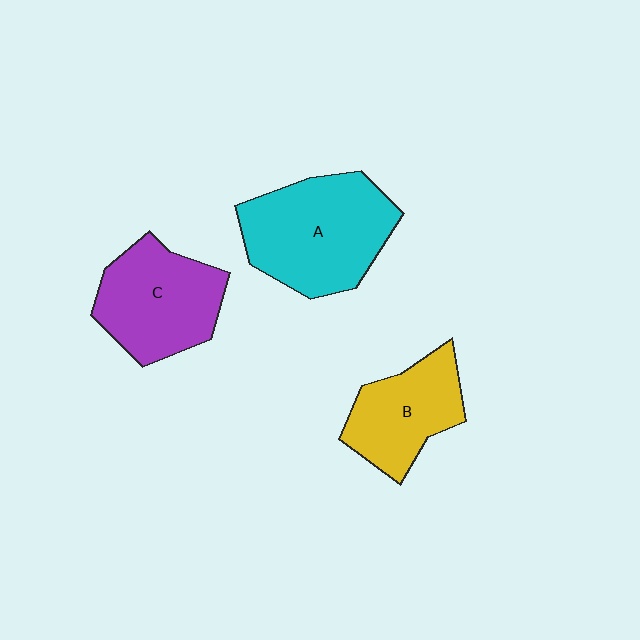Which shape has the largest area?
Shape A (cyan).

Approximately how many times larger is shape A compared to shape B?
Approximately 1.5 times.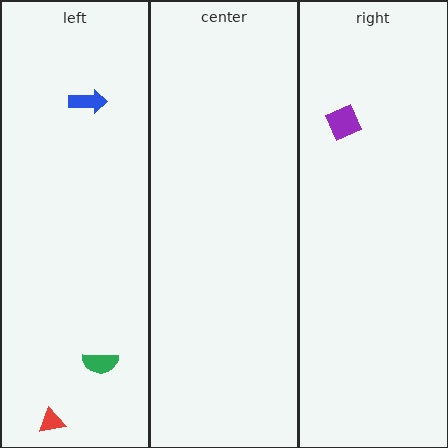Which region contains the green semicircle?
The left region.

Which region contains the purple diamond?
The right region.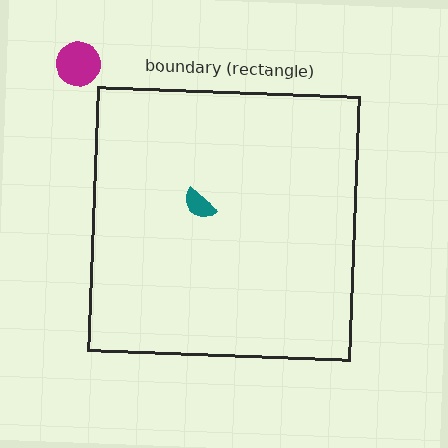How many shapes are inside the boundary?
1 inside, 1 outside.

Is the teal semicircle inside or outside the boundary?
Inside.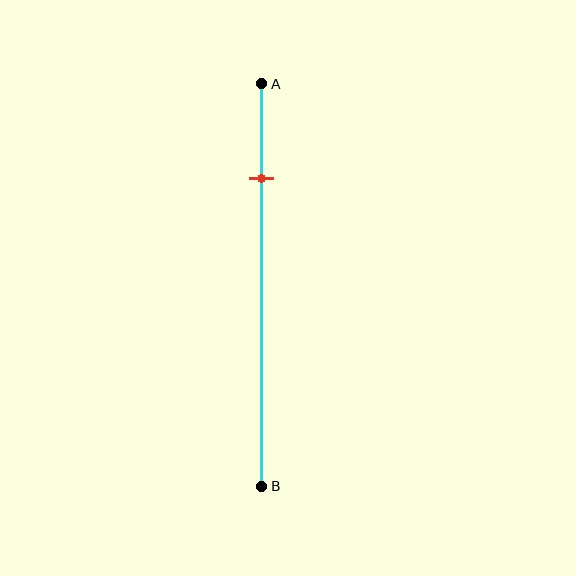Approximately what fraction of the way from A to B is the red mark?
The red mark is approximately 25% of the way from A to B.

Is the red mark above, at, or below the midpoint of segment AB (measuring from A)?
The red mark is above the midpoint of segment AB.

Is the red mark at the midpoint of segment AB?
No, the mark is at about 25% from A, not at the 50% midpoint.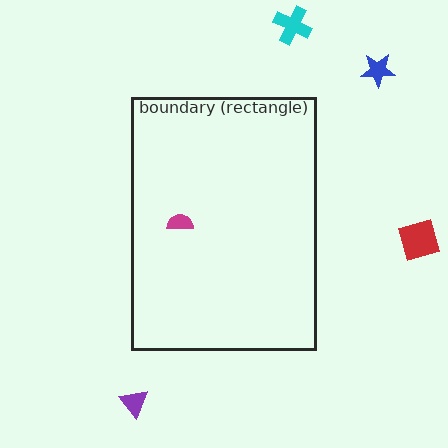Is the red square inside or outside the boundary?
Outside.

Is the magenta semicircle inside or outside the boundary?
Inside.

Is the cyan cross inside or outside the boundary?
Outside.